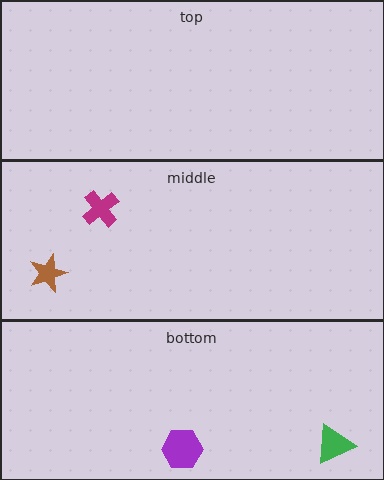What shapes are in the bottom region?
The green triangle, the purple hexagon.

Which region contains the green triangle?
The bottom region.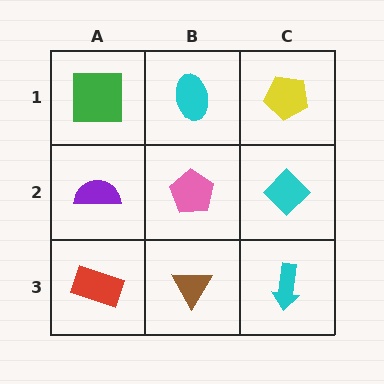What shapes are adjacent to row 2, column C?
A yellow pentagon (row 1, column C), a cyan arrow (row 3, column C), a pink pentagon (row 2, column B).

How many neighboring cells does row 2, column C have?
3.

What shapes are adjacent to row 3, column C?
A cyan diamond (row 2, column C), a brown triangle (row 3, column B).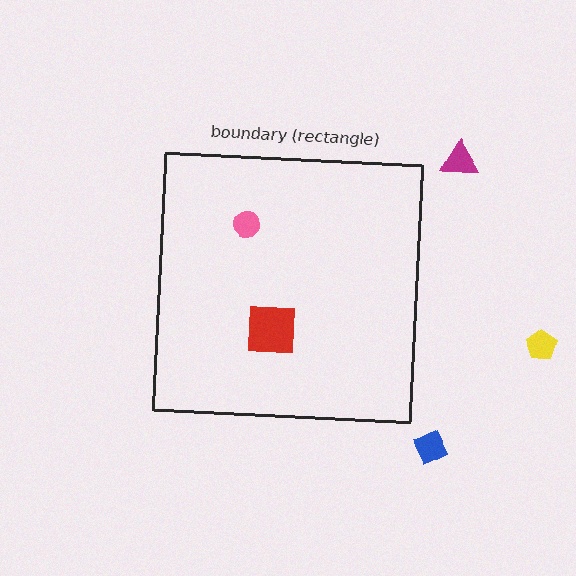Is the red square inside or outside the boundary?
Inside.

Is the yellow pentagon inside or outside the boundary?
Outside.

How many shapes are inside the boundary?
2 inside, 3 outside.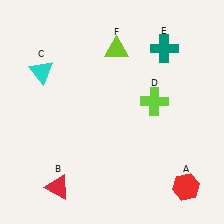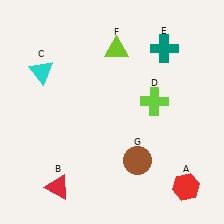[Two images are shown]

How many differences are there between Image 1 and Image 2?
There is 1 difference between the two images.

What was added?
A brown circle (G) was added in Image 2.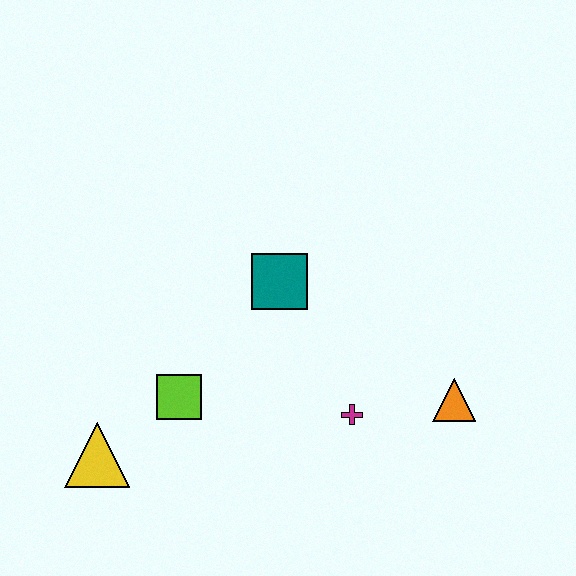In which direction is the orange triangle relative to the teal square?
The orange triangle is to the right of the teal square.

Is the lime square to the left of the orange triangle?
Yes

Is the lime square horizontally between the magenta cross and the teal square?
No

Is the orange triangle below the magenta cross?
No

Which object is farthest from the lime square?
The orange triangle is farthest from the lime square.